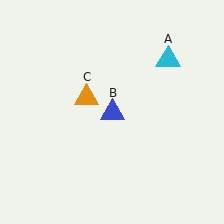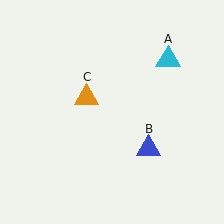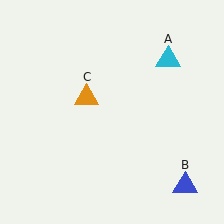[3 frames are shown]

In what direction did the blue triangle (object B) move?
The blue triangle (object B) moved down and to the right.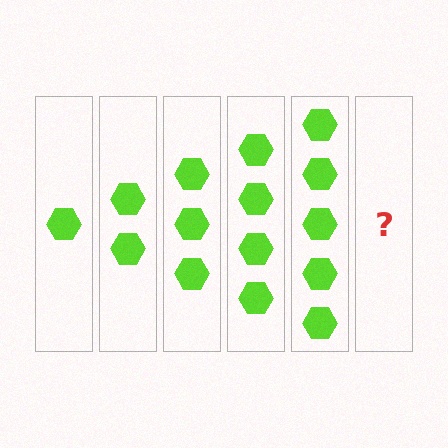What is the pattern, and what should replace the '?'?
The pattern is that each step adds one more hexagon. The '?' should be 6 hexagons.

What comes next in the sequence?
The next element should be 6 hexagons.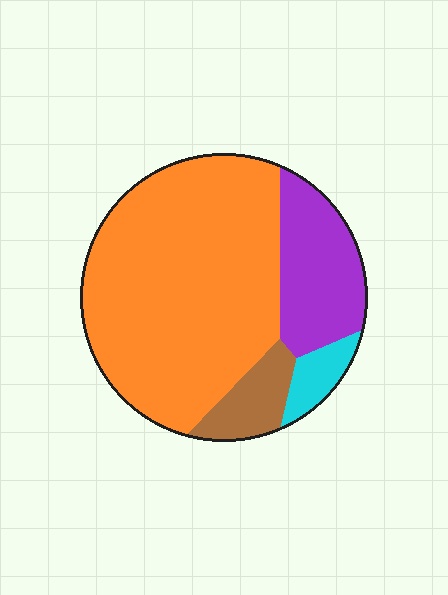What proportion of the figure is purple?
Purple takes up less than a quarter of the figure.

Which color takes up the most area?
Orange, at roughly 65%.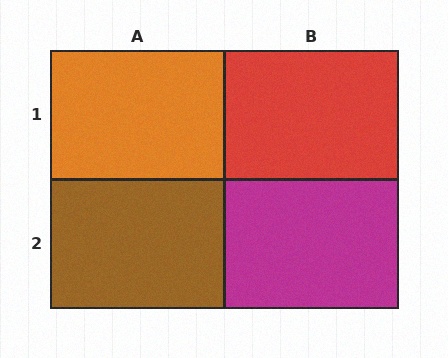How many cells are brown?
1 cell is brown.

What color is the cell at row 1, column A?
Orange.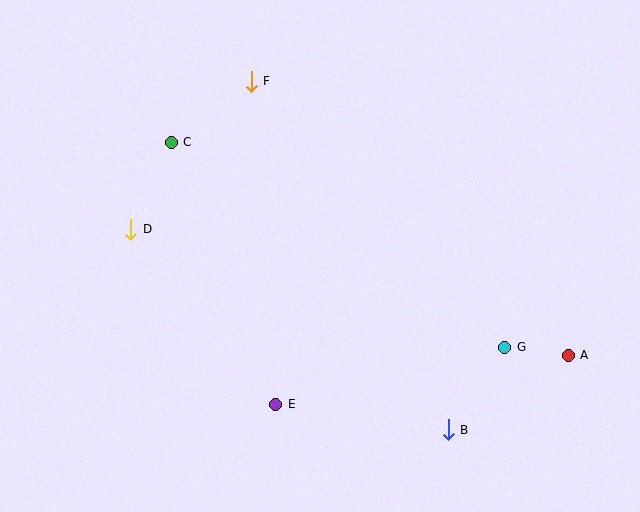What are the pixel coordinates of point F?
Point F is at (251, 81).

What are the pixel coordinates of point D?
Point D is at (131, 229).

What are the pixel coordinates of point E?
Point E is at (276, 404).